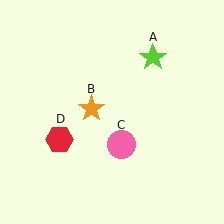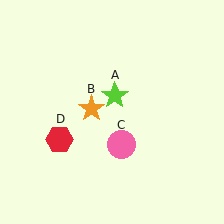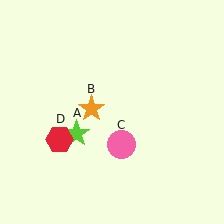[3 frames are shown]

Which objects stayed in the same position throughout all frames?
Orange star (object B) and pink circle (object C) and red hexagon (object D) remained stationary.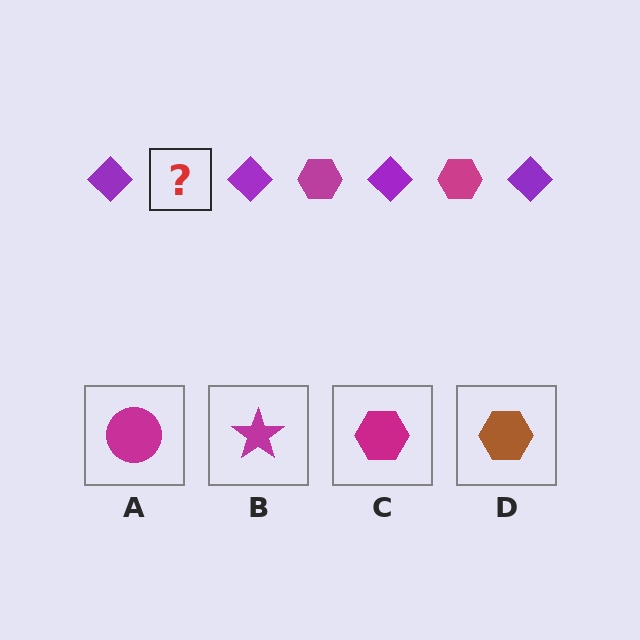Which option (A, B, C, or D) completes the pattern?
C.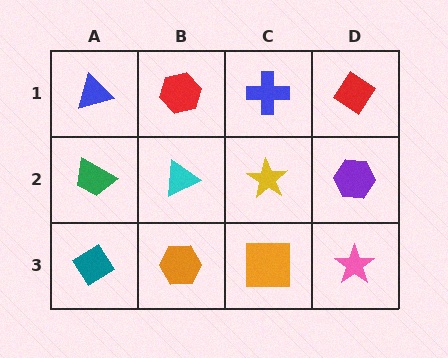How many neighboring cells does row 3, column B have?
3.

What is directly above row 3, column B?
A cyan triangle.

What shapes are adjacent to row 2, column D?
A red diamond (row 1, column D), a pink star (row 3, column D), a yellow star (row 2, column C).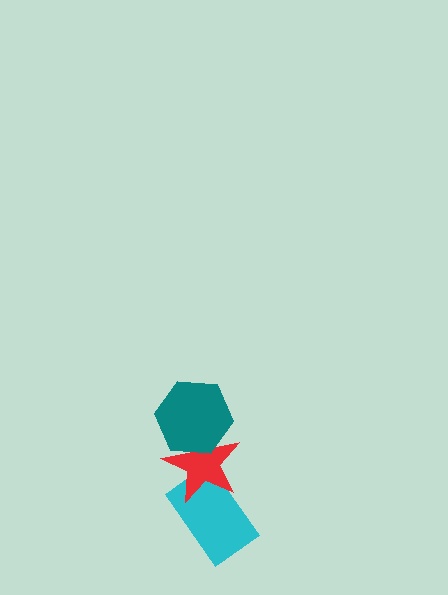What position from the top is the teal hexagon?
The teal hexagon is 1st from the top.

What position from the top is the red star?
The red star is 2nd from the top.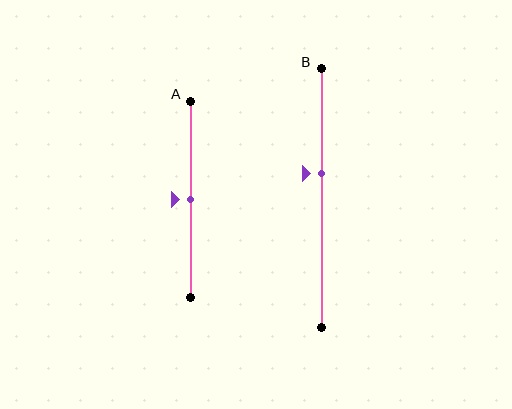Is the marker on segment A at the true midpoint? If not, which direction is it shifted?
Yes, the marker on segment A is at the true midpoint.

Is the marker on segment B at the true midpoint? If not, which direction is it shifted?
No, the marker on segment B is shifted upward by about 10% of the segment length.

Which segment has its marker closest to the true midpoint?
Segment A has its marker closest to the true midpoint.